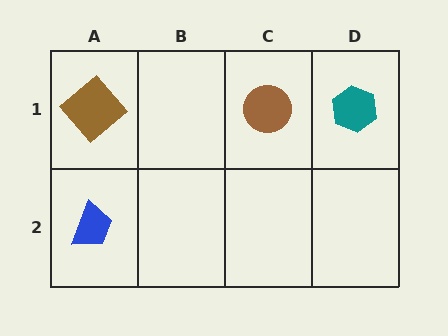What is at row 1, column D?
A teal hexagon.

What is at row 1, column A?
A brown diamond.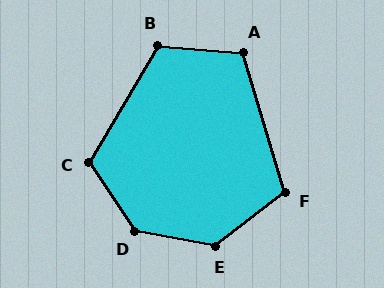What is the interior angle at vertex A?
Approximately 112 degrees (obtuse).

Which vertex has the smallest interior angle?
F, at approximately 111 degrees.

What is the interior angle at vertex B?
Approximately 115 degrees (obtuse).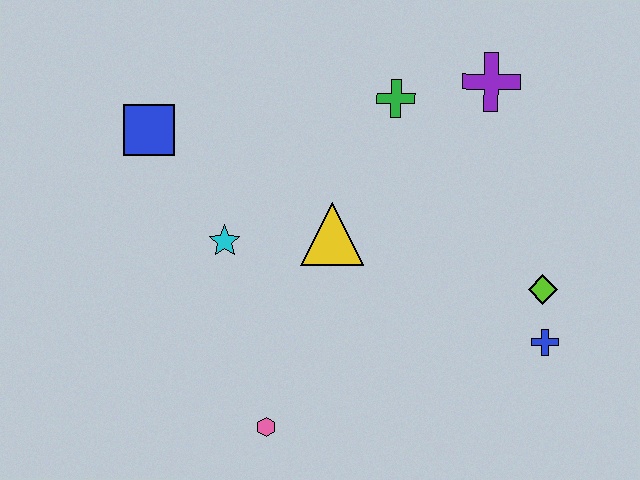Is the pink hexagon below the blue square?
Yes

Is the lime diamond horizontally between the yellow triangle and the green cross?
No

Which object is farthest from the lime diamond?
The blue square is farthest from the lime diamond.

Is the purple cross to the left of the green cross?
No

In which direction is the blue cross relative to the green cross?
The blue cross is below the green cross.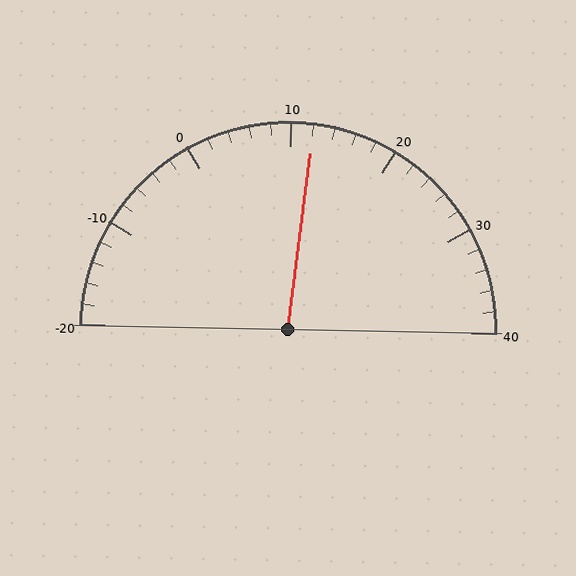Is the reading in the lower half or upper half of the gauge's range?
The reading is in the upper half of the range (-20 to 40).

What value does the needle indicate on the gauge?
The needle indicates approximately 12.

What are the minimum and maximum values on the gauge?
The gauge ranges from -20 to 40.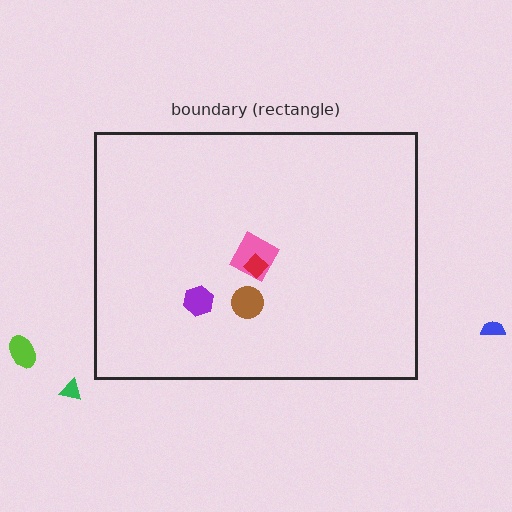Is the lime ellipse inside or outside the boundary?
Outside.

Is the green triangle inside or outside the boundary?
Outside.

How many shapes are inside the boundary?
4 inside, 3 outside.